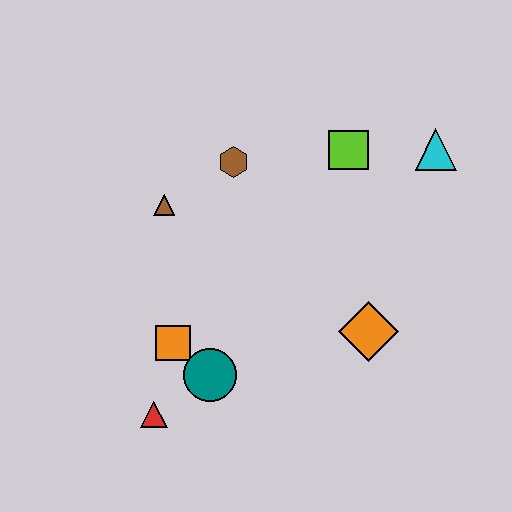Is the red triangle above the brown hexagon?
No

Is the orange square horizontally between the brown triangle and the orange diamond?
Yes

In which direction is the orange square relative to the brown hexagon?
The orange square is below the brown hexagon.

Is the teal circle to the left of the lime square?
Yes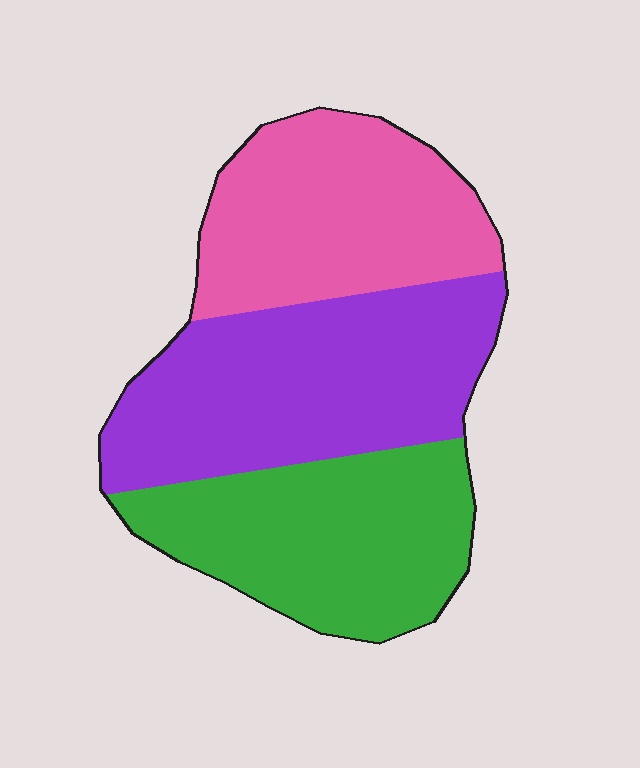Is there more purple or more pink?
Purple.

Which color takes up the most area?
Purple, at roughly 40%.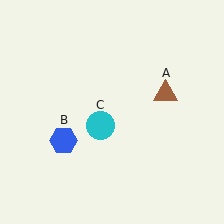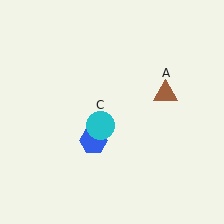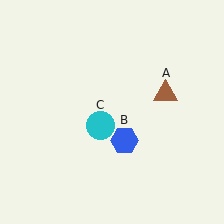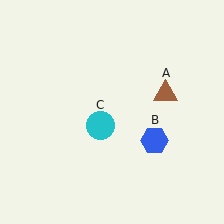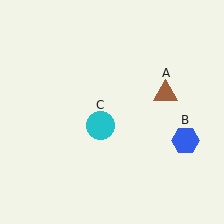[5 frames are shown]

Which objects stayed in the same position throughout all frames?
Brown triangle (object A) and cyan circle (object C) remained stationary.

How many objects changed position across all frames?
1 object changed position: blue hexagon (object B).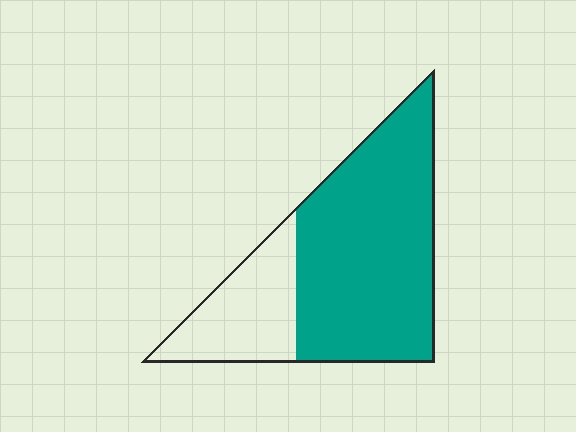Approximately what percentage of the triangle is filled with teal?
Approximately 70%.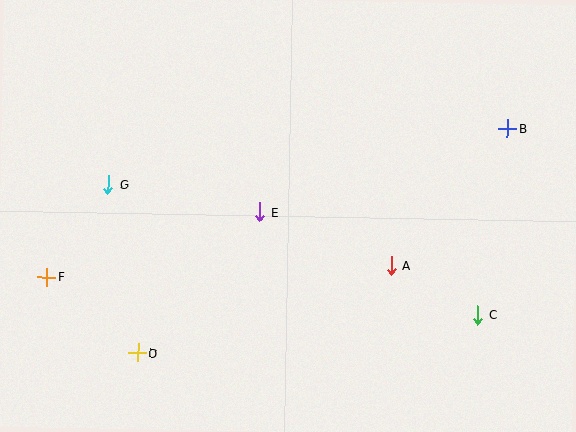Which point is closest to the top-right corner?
Point B is closest to the top-right corner.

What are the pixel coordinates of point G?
Point G is at (108, 185).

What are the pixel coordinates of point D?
Point D is at (138, 353).